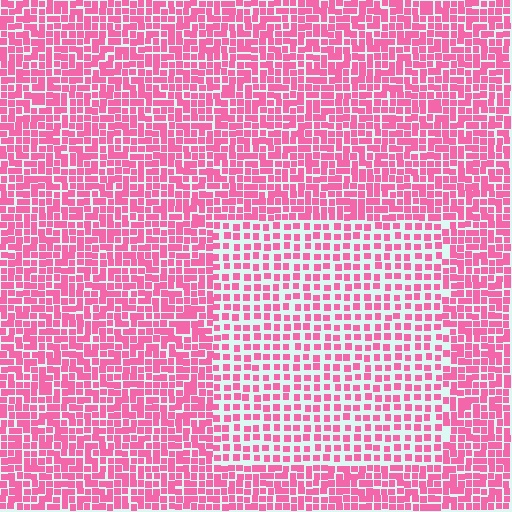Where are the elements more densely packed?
The elements are more densely packed outside the rectangle boundary.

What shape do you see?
I see a rectangle.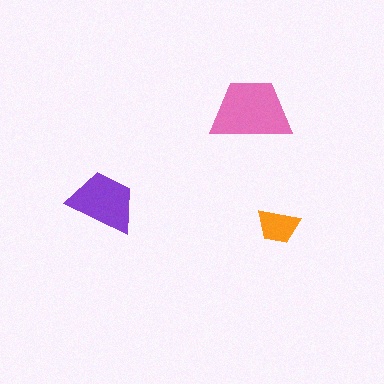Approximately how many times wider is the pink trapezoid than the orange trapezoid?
About 2 times wider.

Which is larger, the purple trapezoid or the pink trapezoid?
The pink one.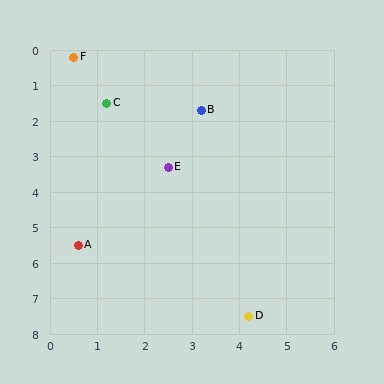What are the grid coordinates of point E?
Point E is at approximately (2.5, 3.3).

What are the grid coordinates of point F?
Point F is at approximately (0.5, 0.2).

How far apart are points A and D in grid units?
Points A and D are about 4.1 grid units apart.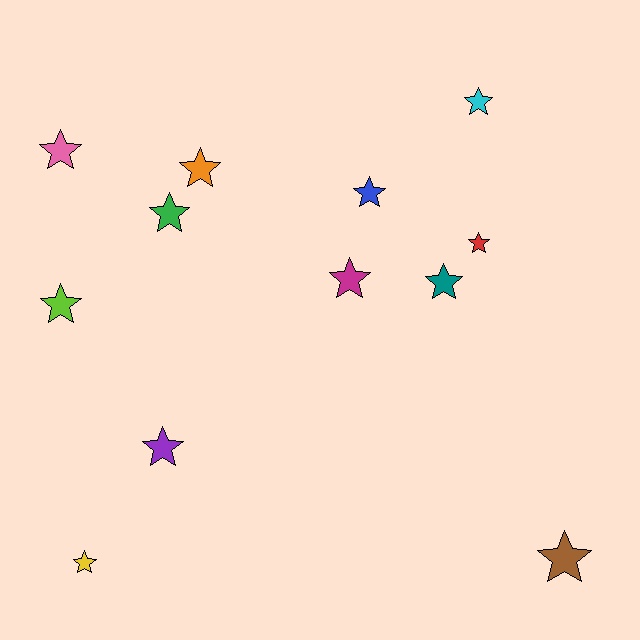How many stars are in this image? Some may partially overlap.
There are 12 stars.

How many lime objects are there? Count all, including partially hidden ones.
There is 1 lime object.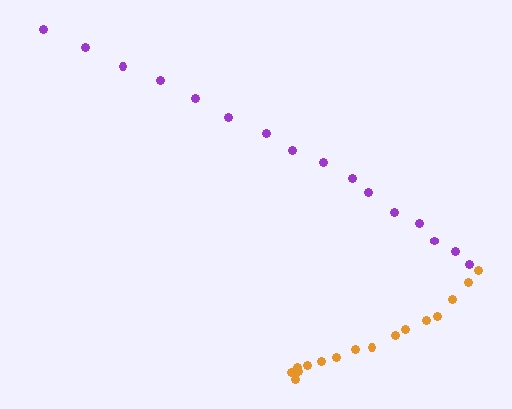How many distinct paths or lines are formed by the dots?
There are 2 distinct paths.